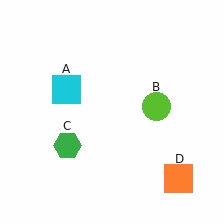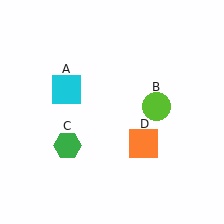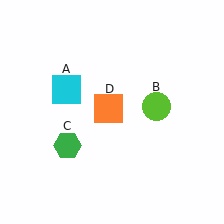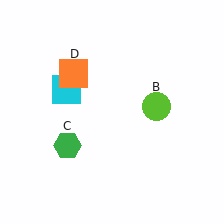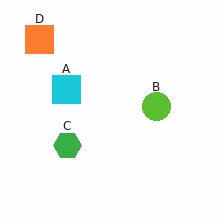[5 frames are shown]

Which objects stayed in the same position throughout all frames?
Cyan square (object A) and lime circle (object B) and green hexagon (object C) remained stationary.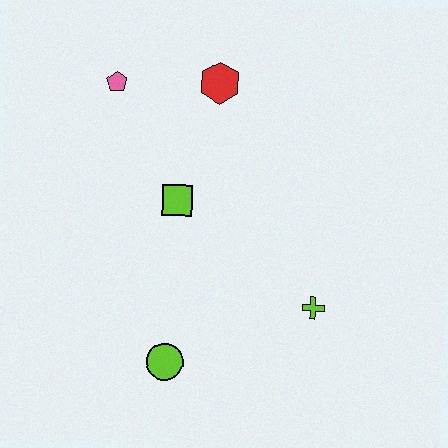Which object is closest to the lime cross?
The lime circle is closest to the lime cross.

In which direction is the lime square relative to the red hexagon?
The lime square is below the red hexagon.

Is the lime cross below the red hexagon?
Yes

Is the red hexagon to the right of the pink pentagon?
Yes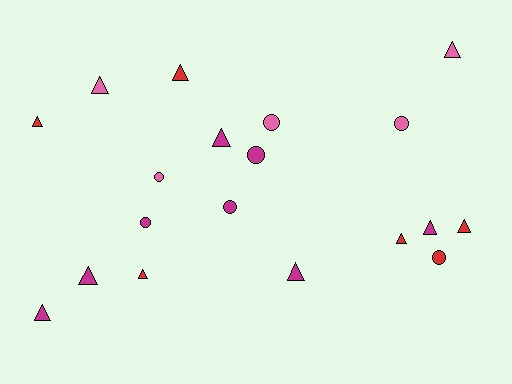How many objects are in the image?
There are 19 objects.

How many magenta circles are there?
There are 3 magenta circles.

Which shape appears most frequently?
Triangle, with 12 objects.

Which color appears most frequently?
Magenta, with 8 objects.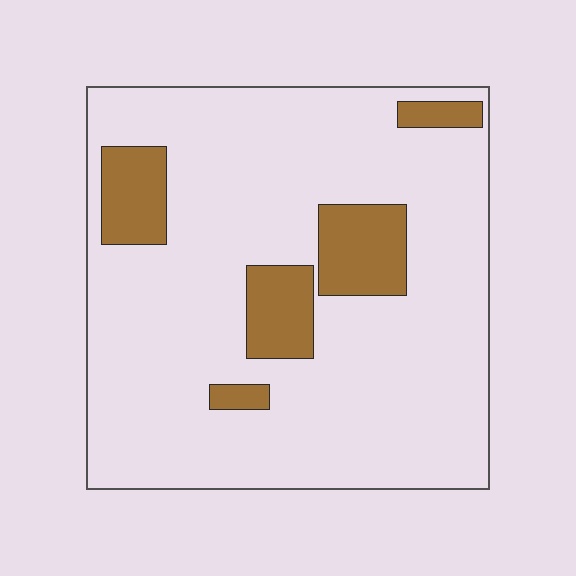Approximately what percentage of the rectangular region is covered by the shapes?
Approximately 15%.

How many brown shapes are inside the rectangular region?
5.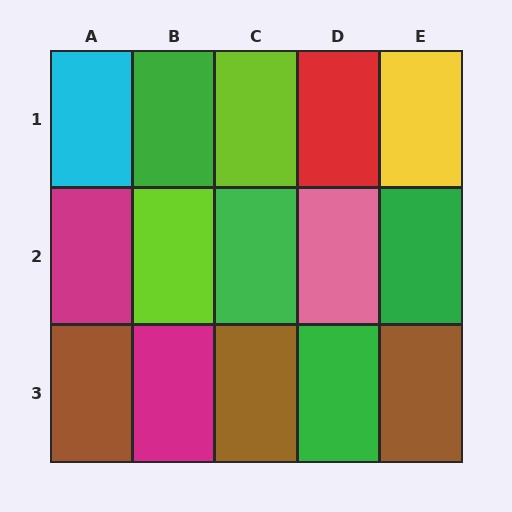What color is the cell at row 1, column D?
Red.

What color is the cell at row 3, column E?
Brown.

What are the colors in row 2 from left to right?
Magenta, lime, green, pink, green.